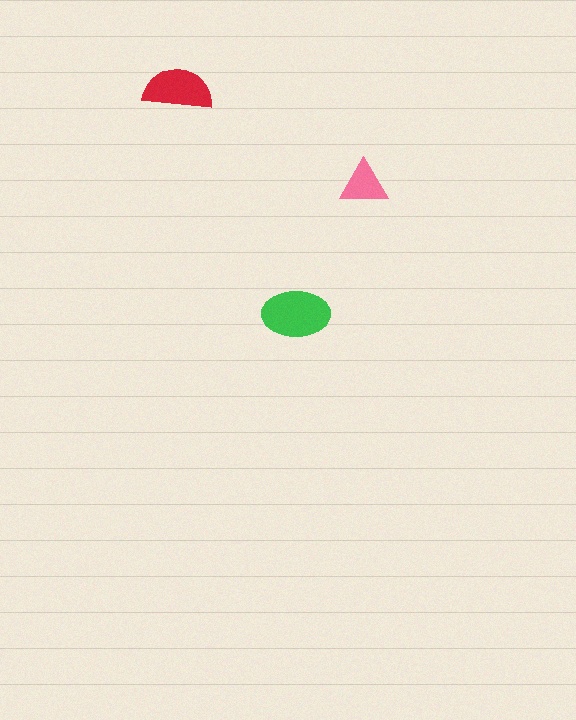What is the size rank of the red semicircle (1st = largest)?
2nd.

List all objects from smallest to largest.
The pink triangle, the red semicircle, the green ellipse.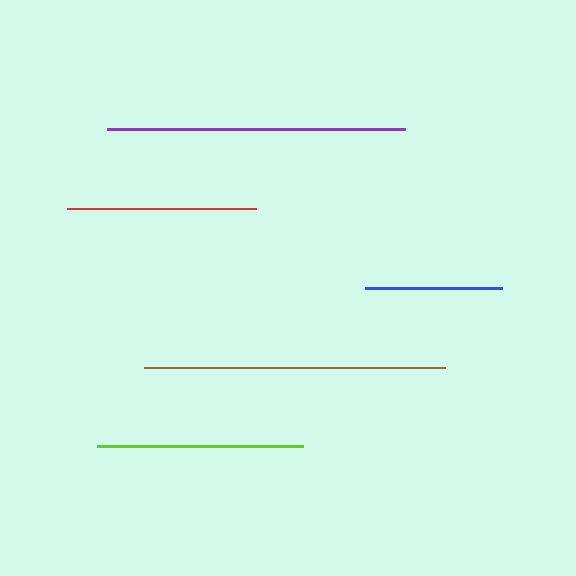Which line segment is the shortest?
The blue line is the shortest at approximately 137 pixels.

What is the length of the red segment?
The red segment is approximately 189 pixels long.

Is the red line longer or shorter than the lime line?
The lime line is longer than the red line.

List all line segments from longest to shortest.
From longest to shortest: brown, purple, lime, red, blue.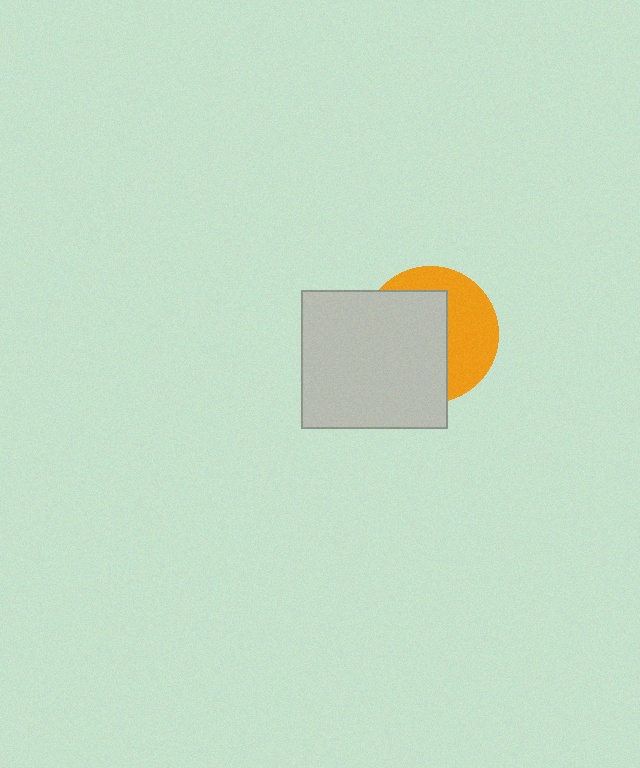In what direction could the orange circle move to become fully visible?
The orange circle could move right. That would shift it out from behind the light gray rectangle entirely.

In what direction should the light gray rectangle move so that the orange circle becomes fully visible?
The light gray rectangle should move left. That is the shortest direction to clear the overlap and leave the orange circle fully visible.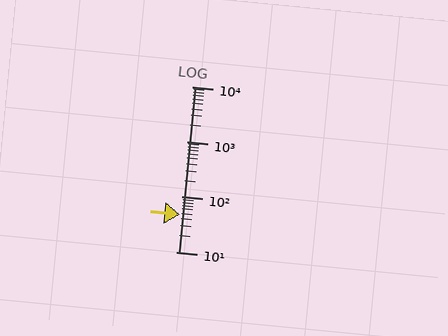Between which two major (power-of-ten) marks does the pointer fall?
The pointer is between 10 and 100.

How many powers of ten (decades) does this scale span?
The scale spans 3 decades, from 10 to 10000.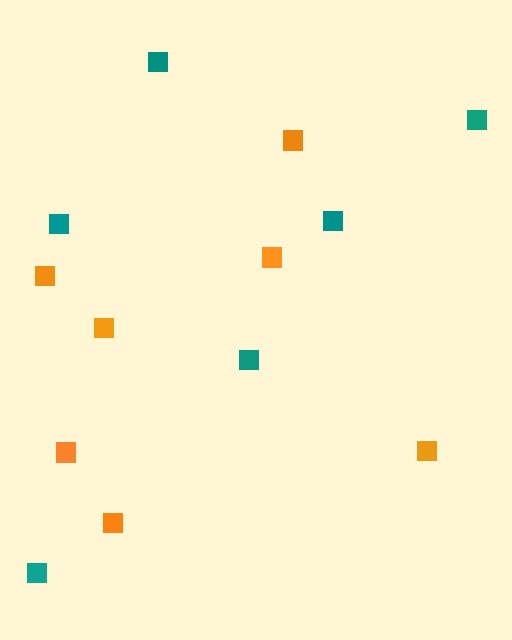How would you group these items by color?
There are 2 groups: one group of orange squares (7) and one group of teal squares (6).